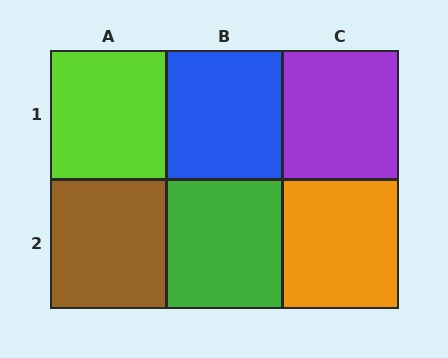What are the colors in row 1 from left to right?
Lime, blue, purple.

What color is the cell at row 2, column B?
Green.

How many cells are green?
1 cell is green.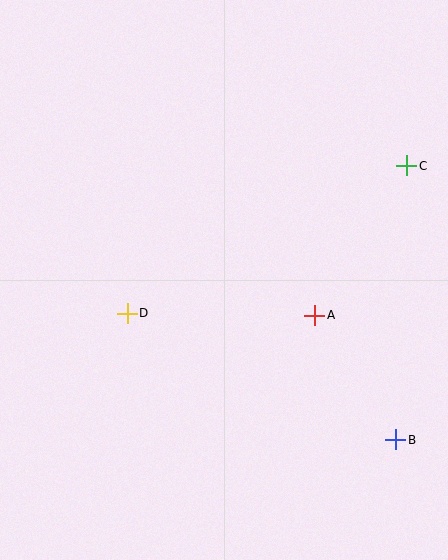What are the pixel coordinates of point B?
Point B is at (396, 440).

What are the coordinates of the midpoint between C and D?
The midpoint between C and D is at (267, 240).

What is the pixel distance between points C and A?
The distance between C and A is 175 pixels.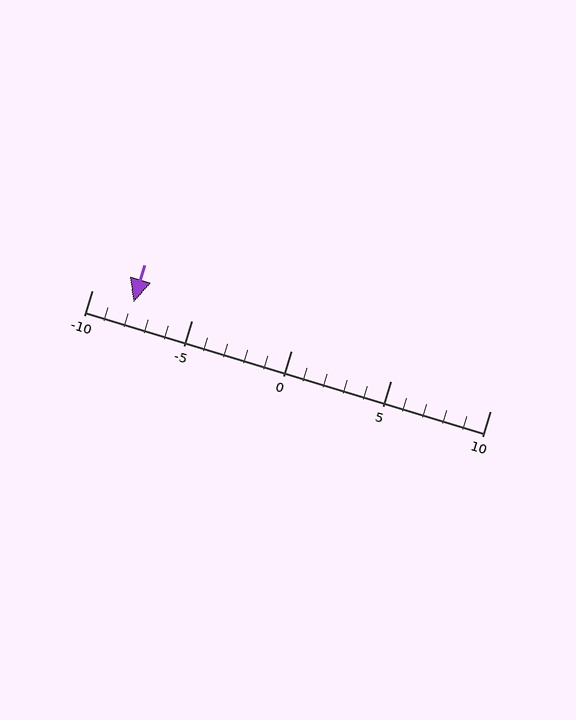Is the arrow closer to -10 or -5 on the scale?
The arrow is closer to -10.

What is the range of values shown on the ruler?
The ruler shows values from -10 to 10.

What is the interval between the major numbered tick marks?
The major tick marks are spaced 5 units apart.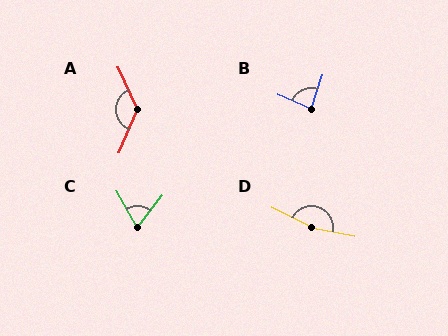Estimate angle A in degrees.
Approximately 133 degrees.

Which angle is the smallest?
C, at approximately 68 degrees.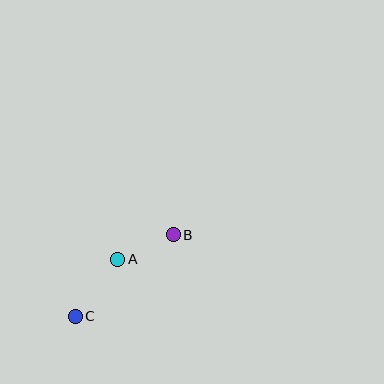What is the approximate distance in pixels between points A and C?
The distance between A and C is approximately 71 pixels.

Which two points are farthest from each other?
Points B and C are farthest from each other.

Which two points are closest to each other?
Points A and B are closest to each other.